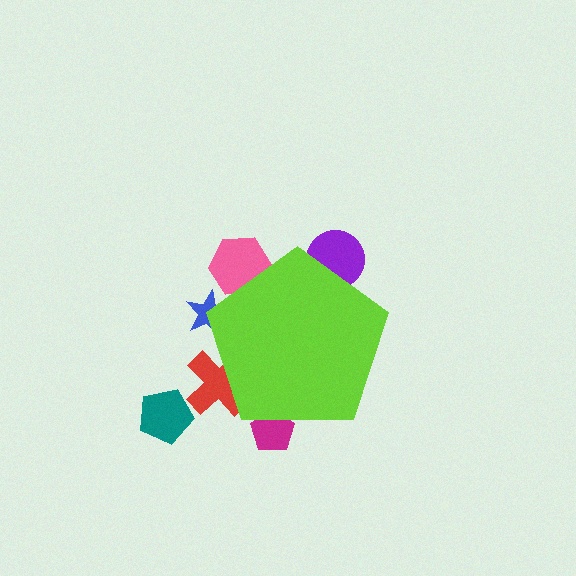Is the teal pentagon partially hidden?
No, the teal pentagon is fully visible.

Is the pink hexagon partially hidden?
Yes, the pink hexagon is partially hidden behind the lime pentagon.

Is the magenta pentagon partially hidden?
Yes, the magenta pentagon is partially hidden behind the lime pentagon.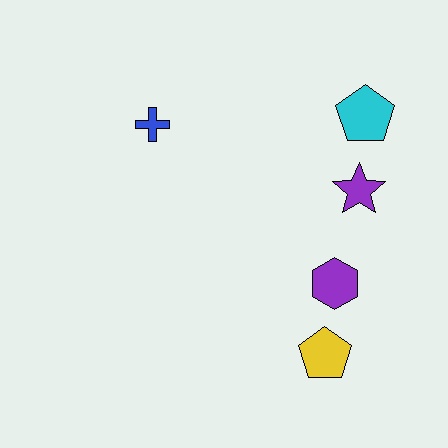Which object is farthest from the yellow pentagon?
The blue cross is farthest from the yellow pentagon.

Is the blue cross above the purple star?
Yes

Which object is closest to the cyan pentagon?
The purple star is closest to the cyan pentagon.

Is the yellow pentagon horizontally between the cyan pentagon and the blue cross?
Yes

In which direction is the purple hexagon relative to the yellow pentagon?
The purple hexagon is above the yellow pentagon.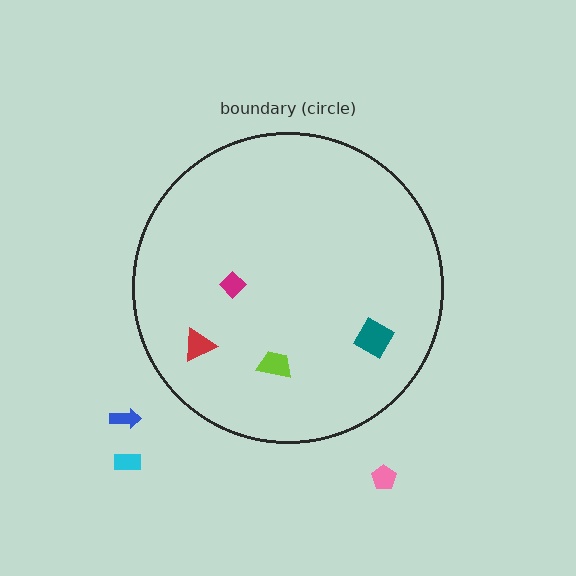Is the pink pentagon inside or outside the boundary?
Outside.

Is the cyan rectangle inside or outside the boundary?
Outside.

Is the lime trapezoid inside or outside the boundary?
Inside.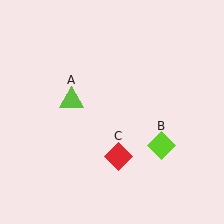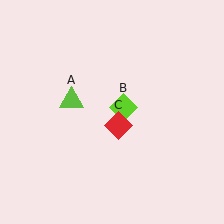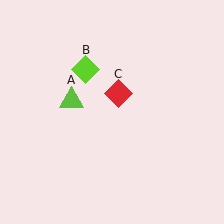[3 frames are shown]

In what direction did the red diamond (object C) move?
The red diamond (object C) moved up.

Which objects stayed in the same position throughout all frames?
Lime triangle (object A) remained stationary.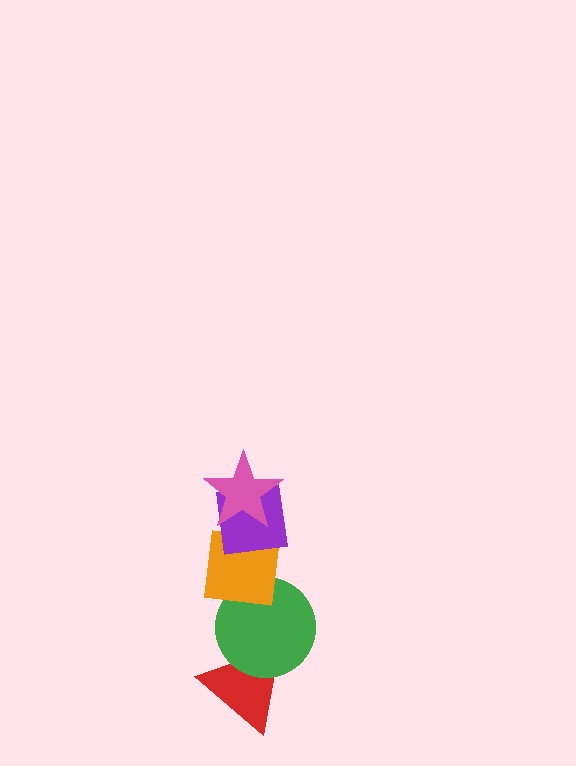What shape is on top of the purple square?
The pink star is on top of the purple square.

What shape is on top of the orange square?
The purple square is on top of the orange square.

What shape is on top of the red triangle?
The green circle is on top of the red triangle.